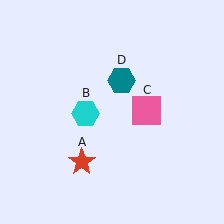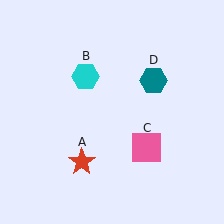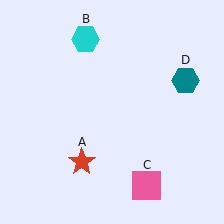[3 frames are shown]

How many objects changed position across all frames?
3 objects changed position: cyan hexagon (object B), pink square (object C), teal hexagon (object D).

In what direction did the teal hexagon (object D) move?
The teal hexagon (object D) moved right.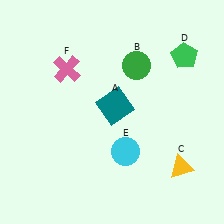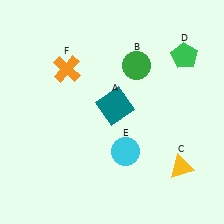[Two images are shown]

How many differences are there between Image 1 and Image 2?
There is 1 difference between the two images.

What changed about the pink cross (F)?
In Image 1, F is pink. In Image 2, it changed to orange.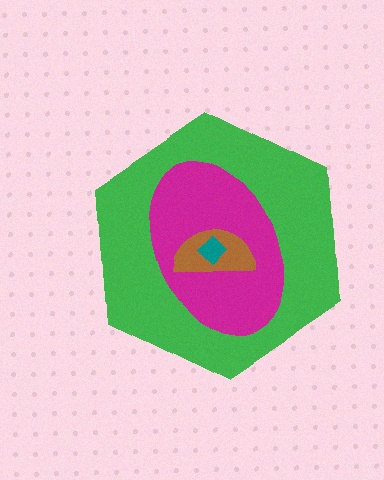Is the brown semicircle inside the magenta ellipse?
Yes.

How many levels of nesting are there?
4.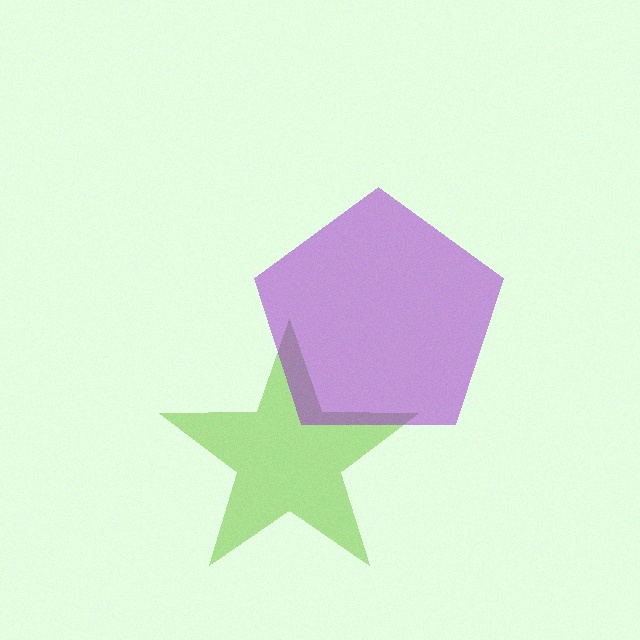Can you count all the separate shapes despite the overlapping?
Yes, there are 2 separate shapes.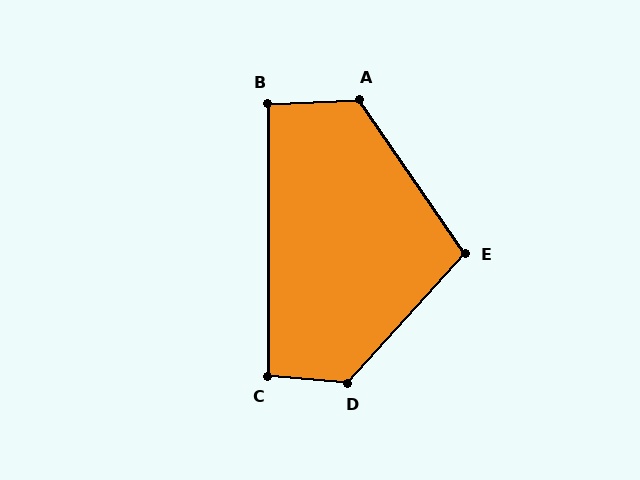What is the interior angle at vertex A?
Approximately 122 degrees (obtuse).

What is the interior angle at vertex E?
Approximately 103 degrees (obtuse).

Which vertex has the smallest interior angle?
B, at approximately 93 degrees.